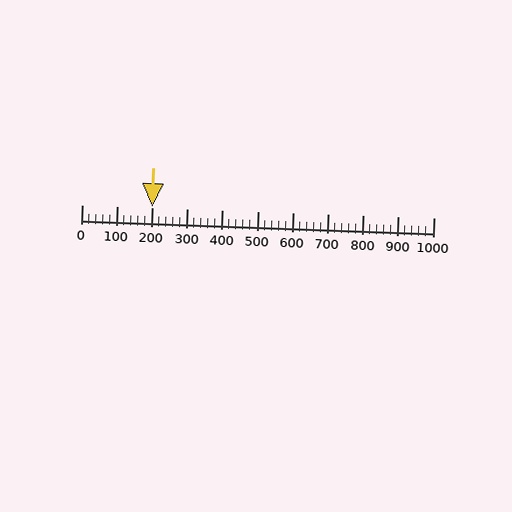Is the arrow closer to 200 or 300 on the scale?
The arrow is closer to 200.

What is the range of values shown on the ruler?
The ruler shows values from 0 to 1000.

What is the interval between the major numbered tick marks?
The major tick marks are spaced 100 units apart.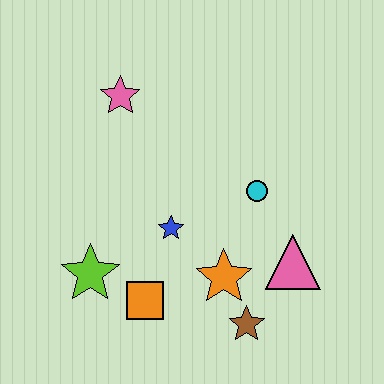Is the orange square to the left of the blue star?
Yes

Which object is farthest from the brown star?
The pink star is farthest from the brown star.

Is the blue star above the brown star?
Yes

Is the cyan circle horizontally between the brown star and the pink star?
No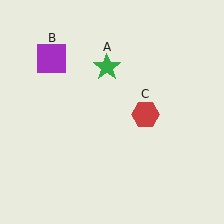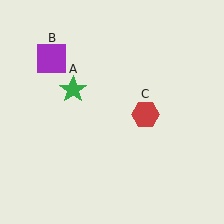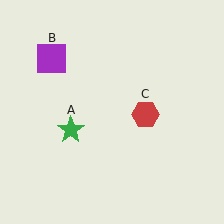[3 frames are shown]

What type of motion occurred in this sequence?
The green star (object A) rotated counterclockwise around the center of the scene.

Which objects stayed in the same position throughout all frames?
Purple square (object B) and red hexagon (object C) remained stationary.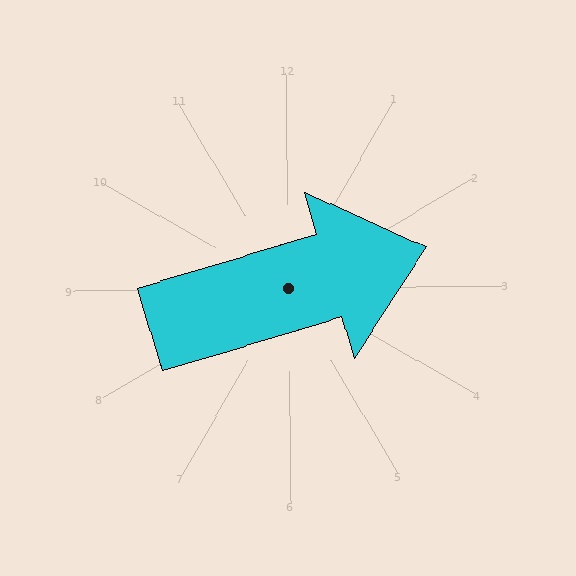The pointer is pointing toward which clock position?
Roughly 2 o'clock.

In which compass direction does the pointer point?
East.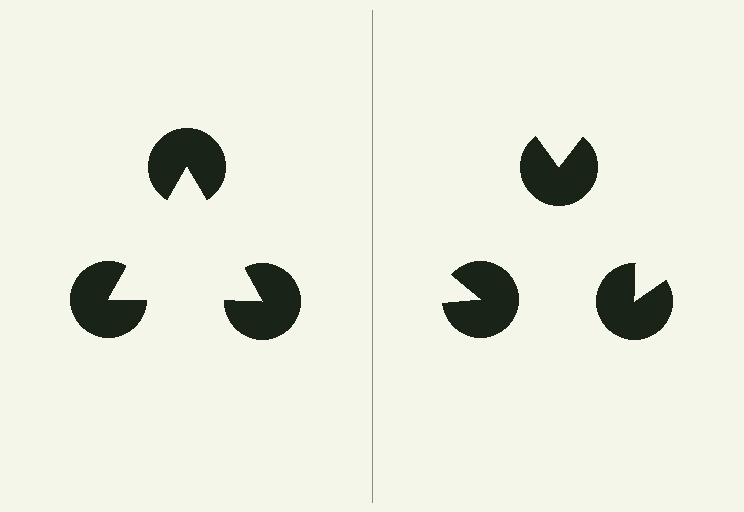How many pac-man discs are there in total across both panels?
6 — 3 on each side.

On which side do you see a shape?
An illusory triangle appears on the left side. On the right side the wedge cuts are rotated, so no coherent shape forms.